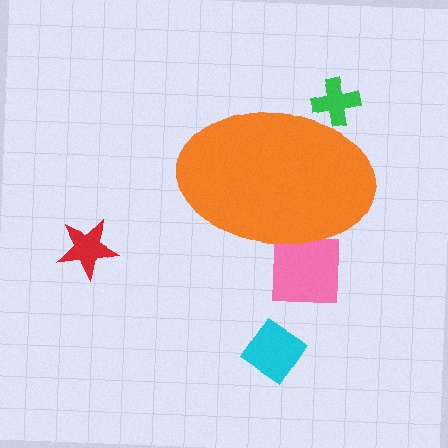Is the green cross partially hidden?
Yes, the green cross is partially hidden behind the orange ellipse.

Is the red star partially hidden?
No, the red star is fully visible.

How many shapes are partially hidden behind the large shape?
2 shapes are partially hidden.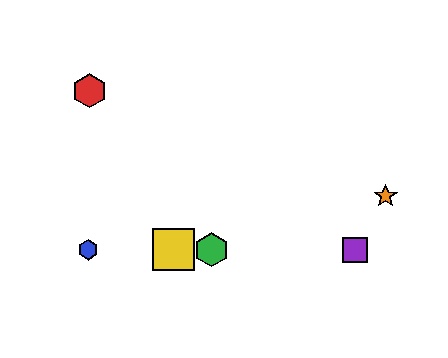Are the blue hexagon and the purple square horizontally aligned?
Yes, both are at y≈250.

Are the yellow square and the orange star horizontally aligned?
No, the yellow square is at y≈250 and the orange star is at y≈196.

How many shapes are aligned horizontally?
4 shapes (the blue hexagon, the green hexagon, the yellow square, the purple square) are aligned horizontally.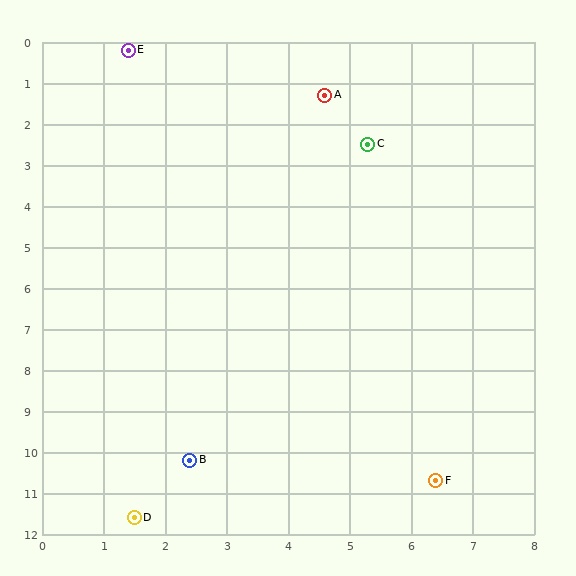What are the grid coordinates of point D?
Point D is at approximately (1.5, 11.6).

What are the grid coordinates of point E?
Point E is at approximately (1.4, 0.2).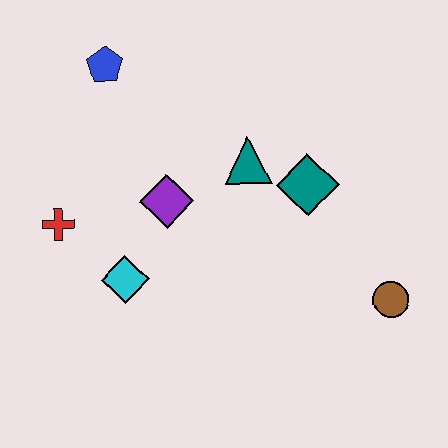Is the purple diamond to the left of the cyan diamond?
No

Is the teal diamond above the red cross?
Yes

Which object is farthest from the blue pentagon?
The brown circle is farthest from the blue pentagon.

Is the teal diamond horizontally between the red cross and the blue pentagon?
No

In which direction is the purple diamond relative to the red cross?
The purple diamond is to the right of the red cross.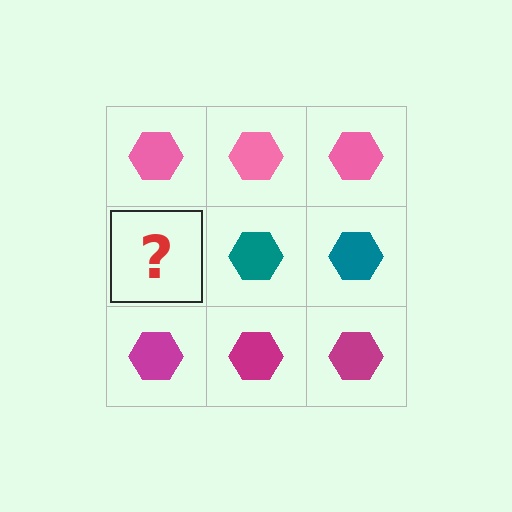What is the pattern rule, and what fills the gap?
The rule is that each row has a consistent color. The gap should be filled with a teal hexagon.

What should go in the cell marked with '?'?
The missing cell should contain a teal hexagon.